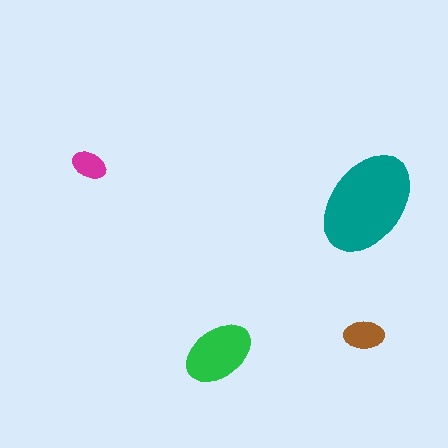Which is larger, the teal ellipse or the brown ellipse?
The teal one.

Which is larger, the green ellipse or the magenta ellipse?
The green one.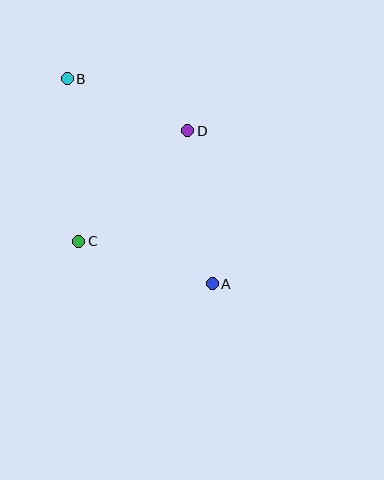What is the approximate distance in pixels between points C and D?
The distance between C and D is approximately 155 pixels.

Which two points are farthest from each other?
Points A and B are farthest from each other.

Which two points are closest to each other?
Points B and D are closest to each other.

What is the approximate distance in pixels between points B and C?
The distance between B and C is approximately 163 pixels.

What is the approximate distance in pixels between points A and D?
The distance between A and D is approximately 155 pixels.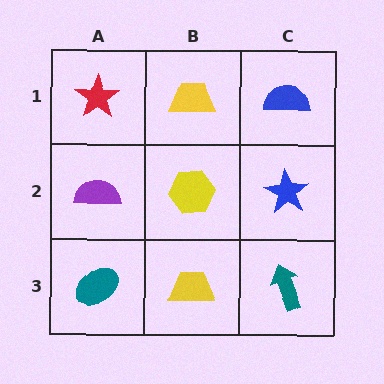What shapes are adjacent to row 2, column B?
A yellow trapezoid (row 1, column B), a yellow trapezoid (row 3, column B), a purple semicircle (row 2, column A), a blue star (row 2, column C).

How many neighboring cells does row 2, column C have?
3.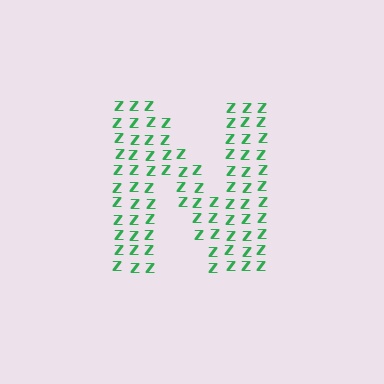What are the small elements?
The small elements are letter Z's.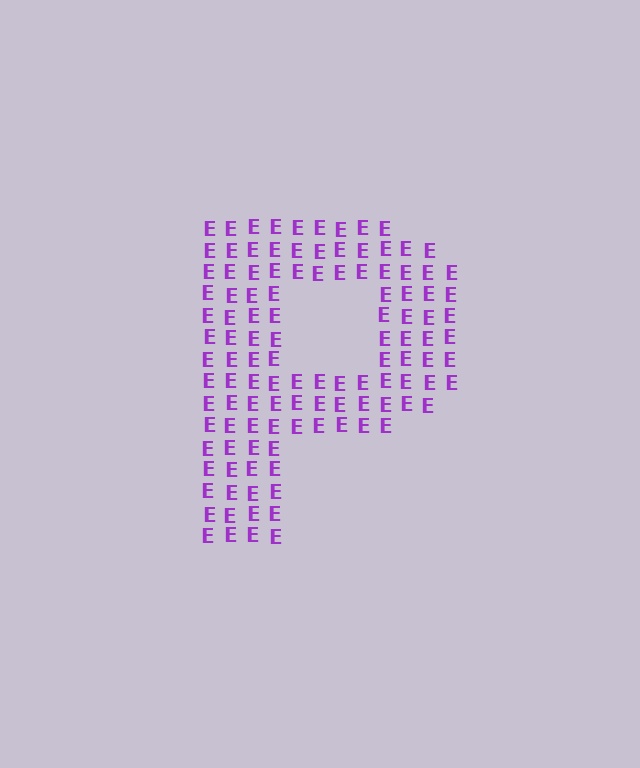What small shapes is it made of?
It is made of small letter E's.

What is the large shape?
The large shape is the letter P.